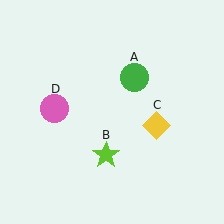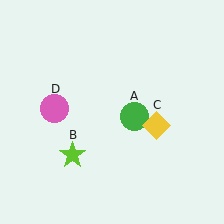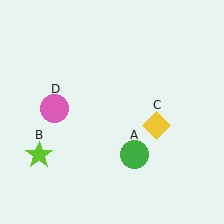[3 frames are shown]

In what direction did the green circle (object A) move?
The green circle (object A) moved down.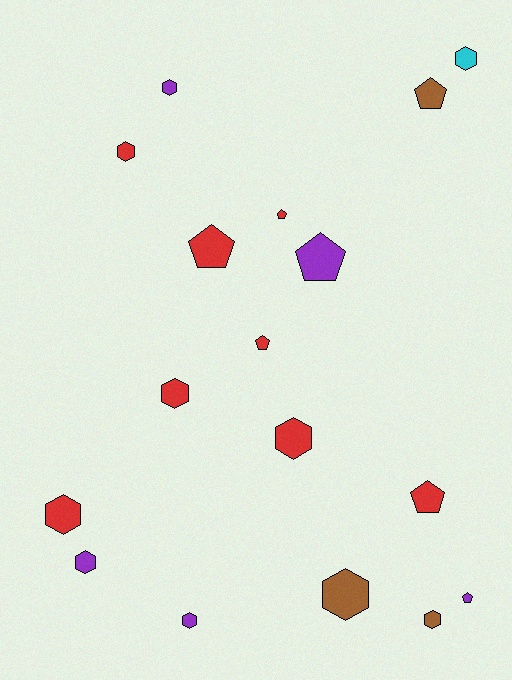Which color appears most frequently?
Red, with 8 objects.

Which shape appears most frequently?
Hexagon, with 10 objects.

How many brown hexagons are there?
There are 2 brown hexagons.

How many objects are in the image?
There are 17 objects.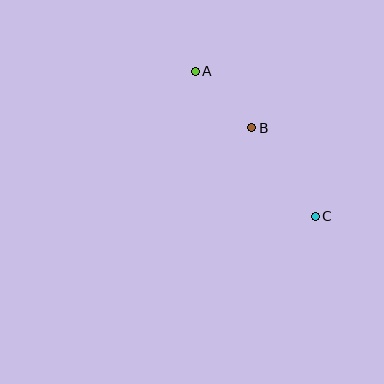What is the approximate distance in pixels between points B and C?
The distance between B and C is approximately 109 pixels.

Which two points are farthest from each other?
Points A and C are farthest from each other.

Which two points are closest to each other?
Points A and B are closest to each other.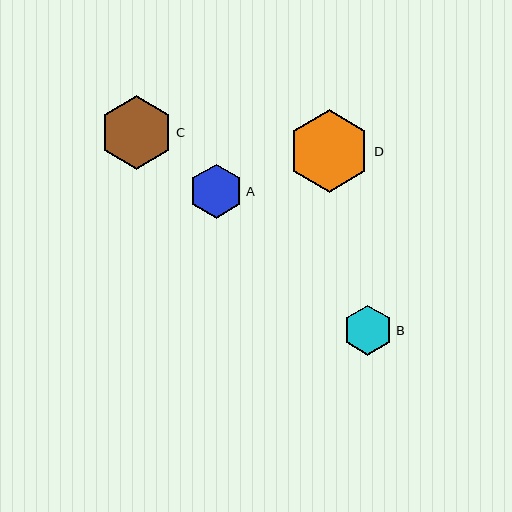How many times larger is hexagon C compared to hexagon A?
Hexagon C is approximately 1.4 times the size of hexagon A.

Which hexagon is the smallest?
Hexagon B is the smallest with a size of approximately 50 pixels.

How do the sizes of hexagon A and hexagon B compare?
Hexagon A and hexagon B are approximately the same size.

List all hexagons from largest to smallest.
From largest to smallest: D, C, A, B.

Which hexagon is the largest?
Hexagon D is the largest with a size of approximately 83 pixels.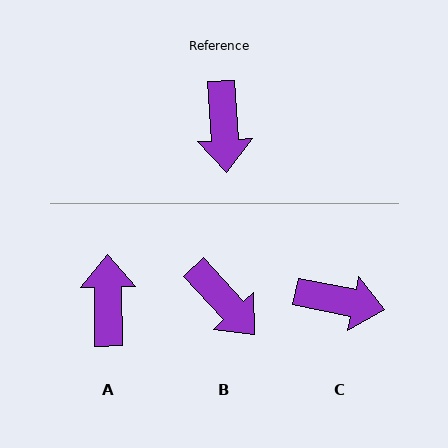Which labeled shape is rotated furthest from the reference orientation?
A, about 177 degrees away.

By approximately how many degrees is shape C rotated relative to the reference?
Approximately 75 degrees counter-clockwise.